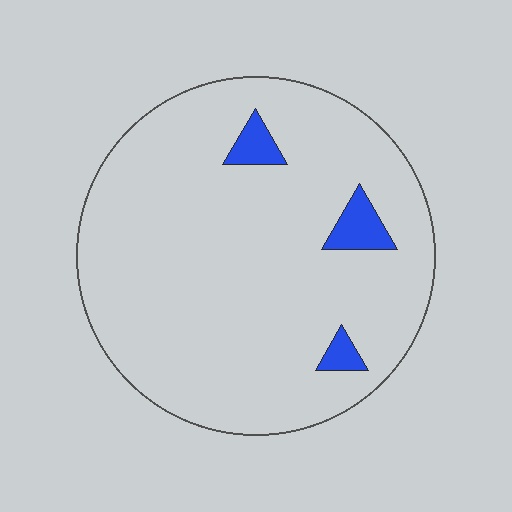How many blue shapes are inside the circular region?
3.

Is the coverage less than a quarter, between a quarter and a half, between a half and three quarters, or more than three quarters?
Less than a quarter.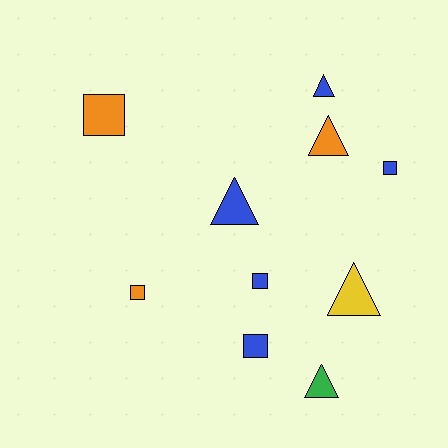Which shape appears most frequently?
Square, with 5 objects.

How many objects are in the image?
There are 10 objects.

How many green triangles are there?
There is 1 green triangle.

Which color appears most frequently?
Blue, with 5 objects.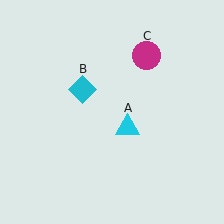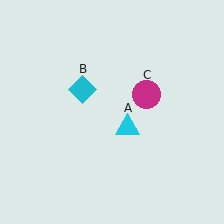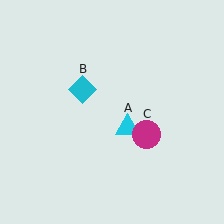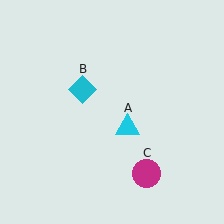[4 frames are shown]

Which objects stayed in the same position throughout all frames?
Cyan triangle (object A) and cyan diamond (object B) remained stationary.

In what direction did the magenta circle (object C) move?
The magenta circle (object C) moved down.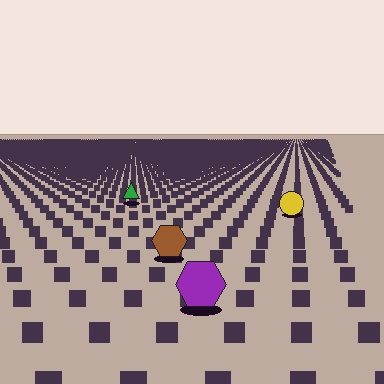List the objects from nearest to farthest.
From nearest to farthest: the purple hexagon, the brown hexagon, the yellow circle, the green triangle.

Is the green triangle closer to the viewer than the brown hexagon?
No. The brown hexagon is closer — you can tell from the texture gradient: the ground texture is coarser near it.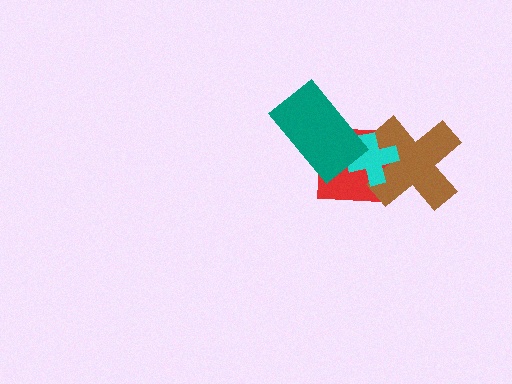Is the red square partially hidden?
Yes, it is partially covered by another shape.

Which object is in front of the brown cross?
The cyan cross is in front of the brown cross.